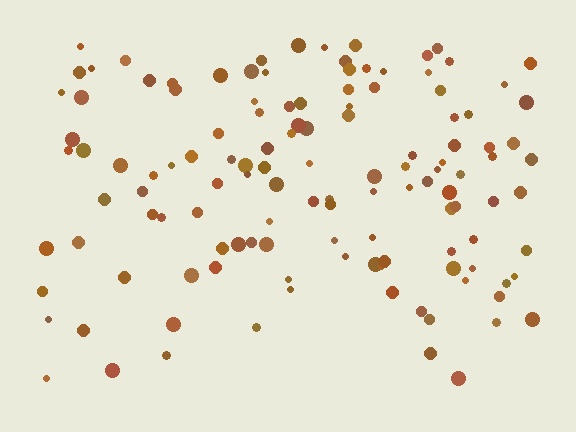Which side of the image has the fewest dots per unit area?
The bottom.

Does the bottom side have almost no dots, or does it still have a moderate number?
Still a moderate number, just noticeably fewer than the top.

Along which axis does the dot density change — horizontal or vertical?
Vertical.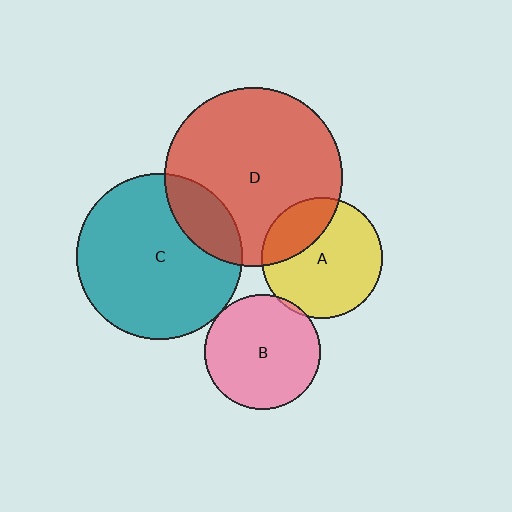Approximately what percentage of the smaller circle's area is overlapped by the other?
Approximately 5%.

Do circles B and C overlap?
Yes.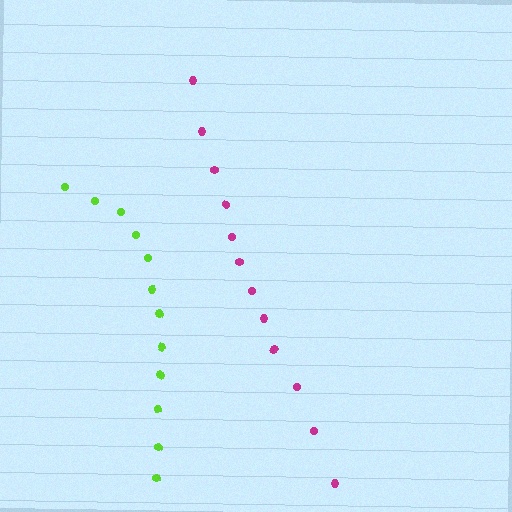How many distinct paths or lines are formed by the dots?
There are 2 distinct paths.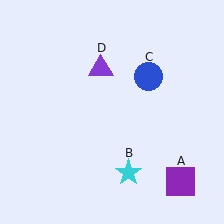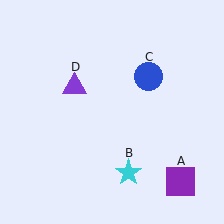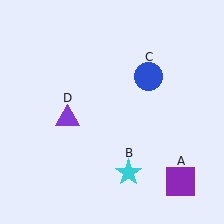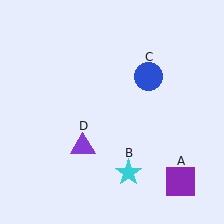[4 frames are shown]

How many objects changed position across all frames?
1 object changed position: purple triangle (object D).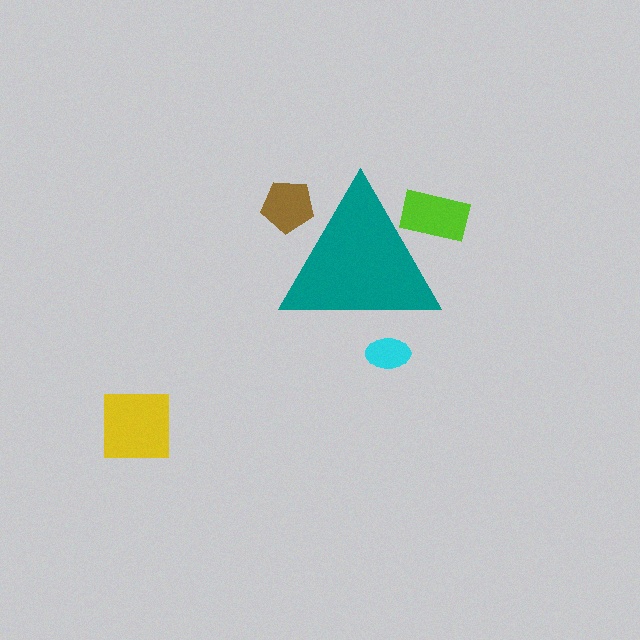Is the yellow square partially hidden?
No, the yellow square is fully visible.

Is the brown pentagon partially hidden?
Yes, the brown pentagon is partially hidden behind the teal triangle.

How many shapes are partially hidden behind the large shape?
3 shapes are partially hidden.